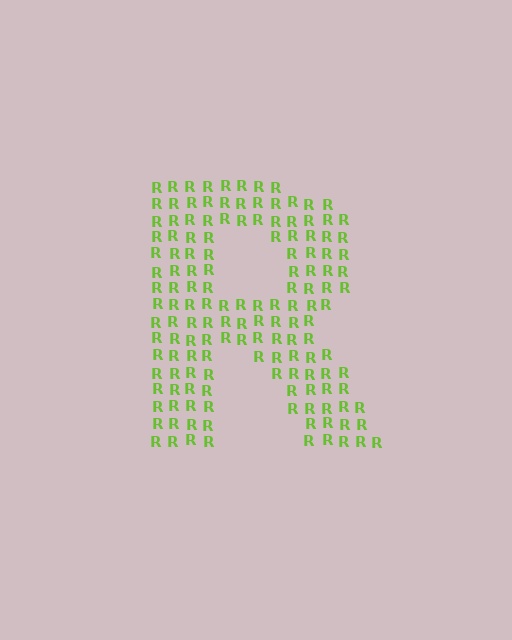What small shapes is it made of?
It is made of small letter R's.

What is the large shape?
The large shape is the letter R.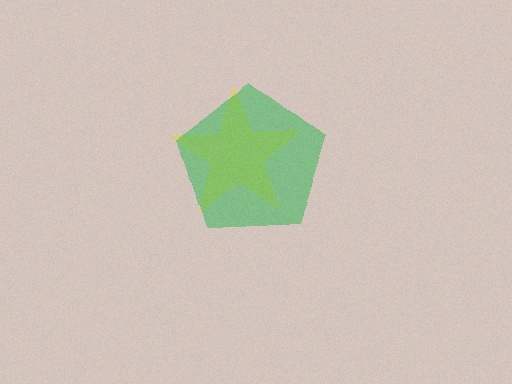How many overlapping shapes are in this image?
There are 2 overlapping shapes in the image.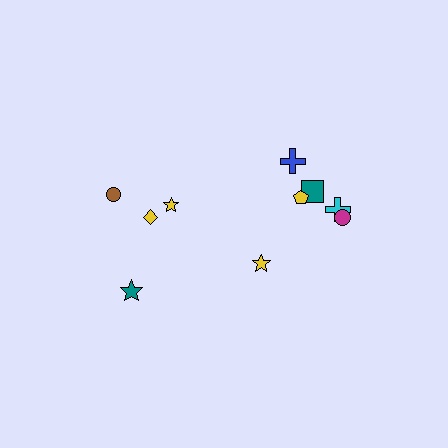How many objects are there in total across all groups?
There are 10 objects.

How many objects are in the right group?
There are 6 objects.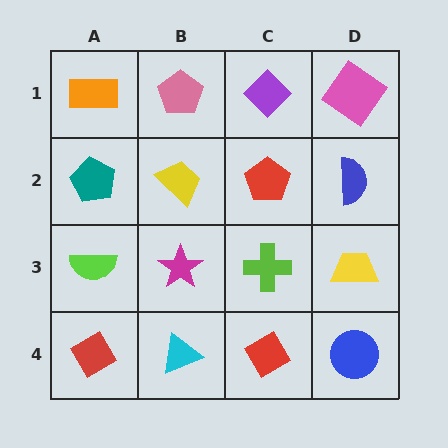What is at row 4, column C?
A red diamond.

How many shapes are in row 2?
4 shapes.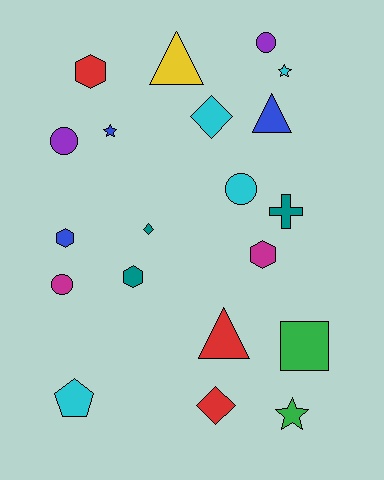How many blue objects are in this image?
There are 3 blue objects.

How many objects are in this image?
There are 20 objects.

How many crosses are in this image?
There is 1 cross.